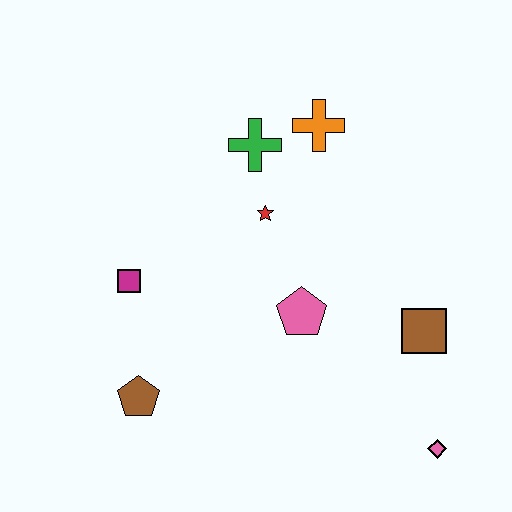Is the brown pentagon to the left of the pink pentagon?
Yes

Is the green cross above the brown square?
Yes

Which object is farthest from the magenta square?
The pink diamond is farthest from the magenta square.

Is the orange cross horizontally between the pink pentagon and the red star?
No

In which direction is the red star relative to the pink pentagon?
The red star is above the pink pentagon.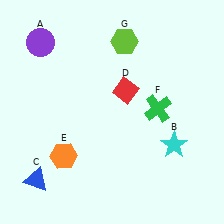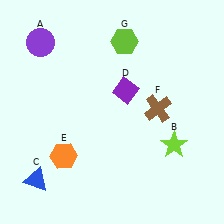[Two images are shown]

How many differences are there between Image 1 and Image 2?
There are 3 differences between the two images.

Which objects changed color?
B changed from cyan to lime. D changed from red to purple. F changed from green to brown.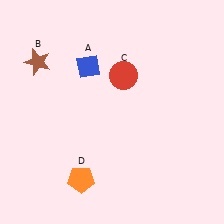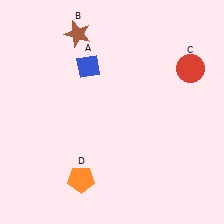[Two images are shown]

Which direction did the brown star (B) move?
The brown star (B) moved right.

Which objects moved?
The objects that moved are: the brown star (B), the red circle (C).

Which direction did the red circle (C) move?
The red circle (C) moved right.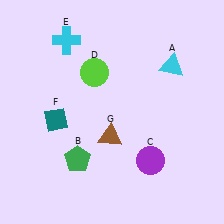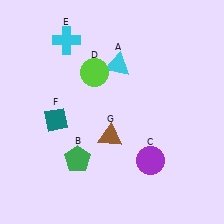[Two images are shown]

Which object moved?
The cyan triangle (A) moved left.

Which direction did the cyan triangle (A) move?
The cyan triangle (A) moved left.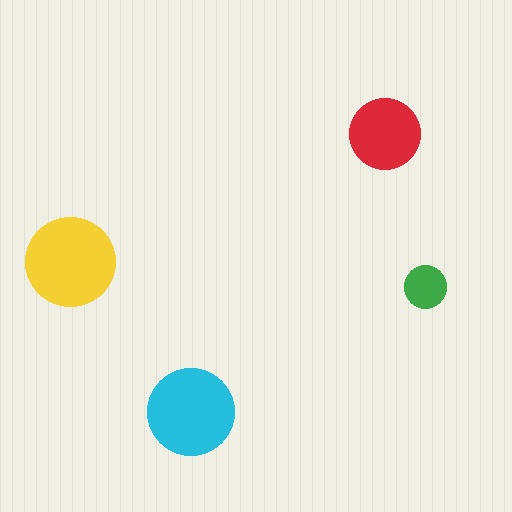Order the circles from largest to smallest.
the yellow one, the cyan one, the red one, the green one.